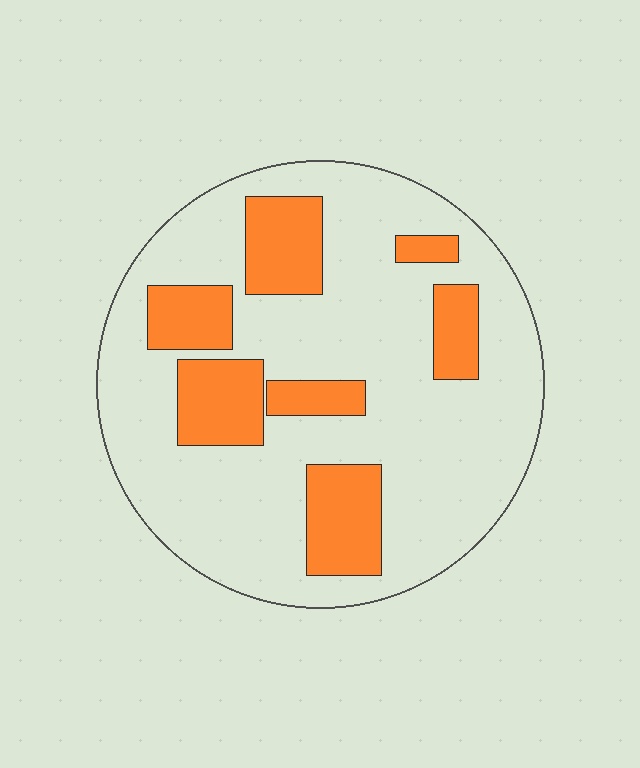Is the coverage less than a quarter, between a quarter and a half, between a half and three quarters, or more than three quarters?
Less than a quarter.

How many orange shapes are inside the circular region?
7.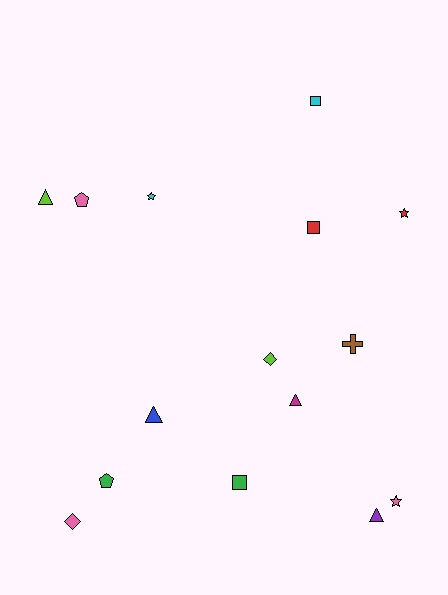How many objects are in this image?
There are 15 objects.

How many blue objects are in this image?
There is 1 blue object.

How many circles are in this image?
There are no circles.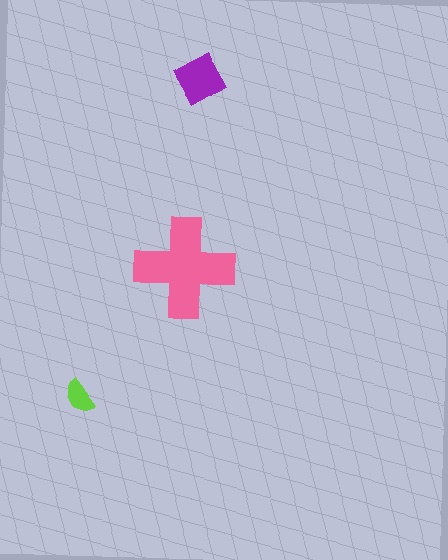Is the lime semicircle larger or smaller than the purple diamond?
Smaller.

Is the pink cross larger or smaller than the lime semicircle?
Larger.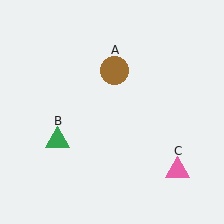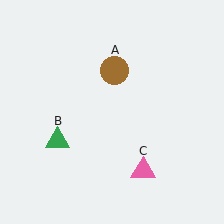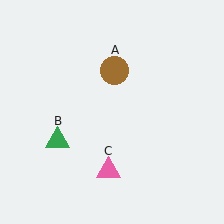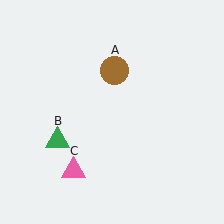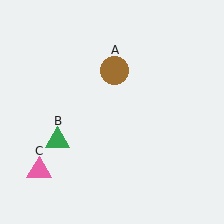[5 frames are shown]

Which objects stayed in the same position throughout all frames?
Brown circle (object A) and green triangle (object B) remained stationary.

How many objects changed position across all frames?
1 object changed position: pink triangle (object C).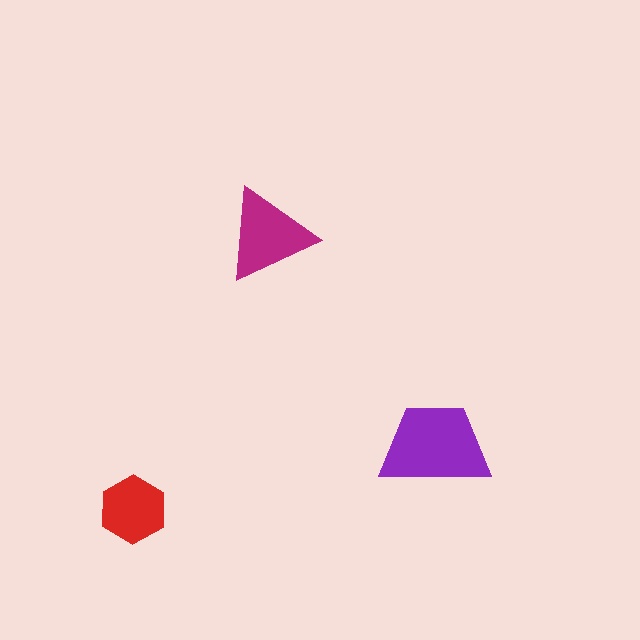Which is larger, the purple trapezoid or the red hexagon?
The purple trapezoid.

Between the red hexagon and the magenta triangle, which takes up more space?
The magenta triangle.